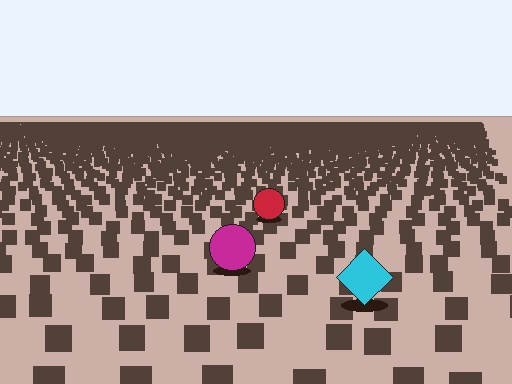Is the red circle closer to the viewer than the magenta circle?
No. The magenta circle is closer — you can tell from the texture gradient: the ground texture is coarser near it.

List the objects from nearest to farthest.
From nearest to farthest: the cyan diamond, the magenta circle, the red circle.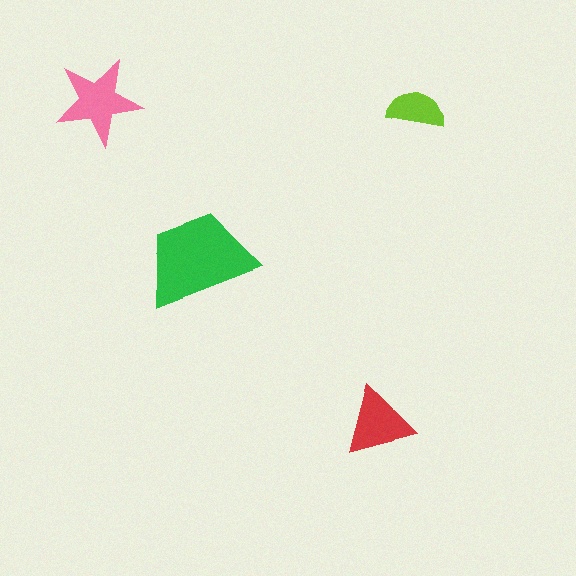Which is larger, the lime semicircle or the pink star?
The pink star.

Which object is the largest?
The green trapezoid.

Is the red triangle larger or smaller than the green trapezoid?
Smaller.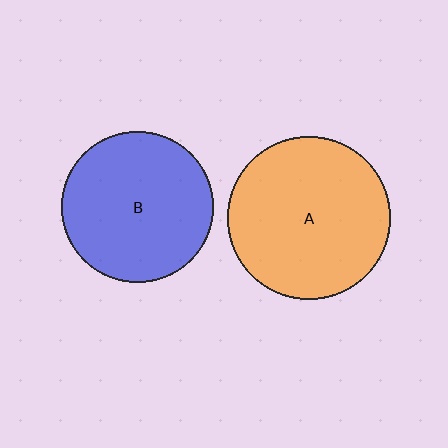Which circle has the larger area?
Circle A (orange).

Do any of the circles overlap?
No, none of the circles overlap.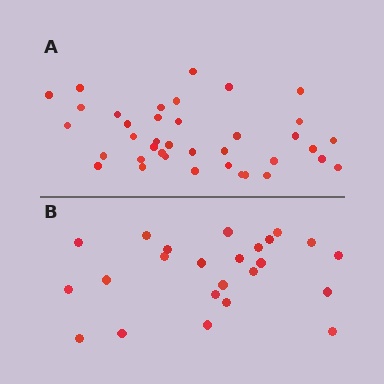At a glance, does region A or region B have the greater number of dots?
Region A (the top region) has more dots.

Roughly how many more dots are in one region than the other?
Region A has approximately 15 more dots than region B.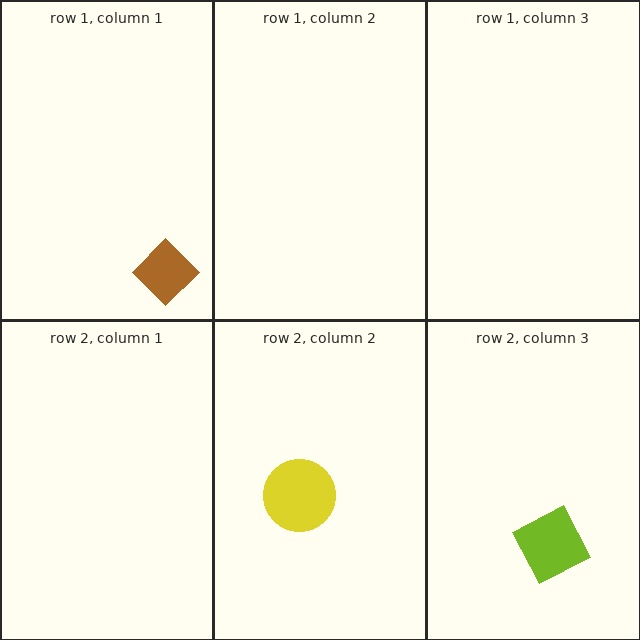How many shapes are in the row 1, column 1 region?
1.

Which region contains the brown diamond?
The row 1, column 1 region.